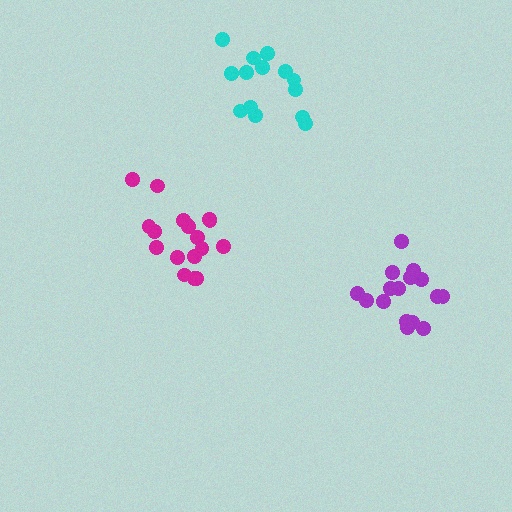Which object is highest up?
The cyan cluster is topmost.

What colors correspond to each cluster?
The clusters are colored: magenta, cyan, purple.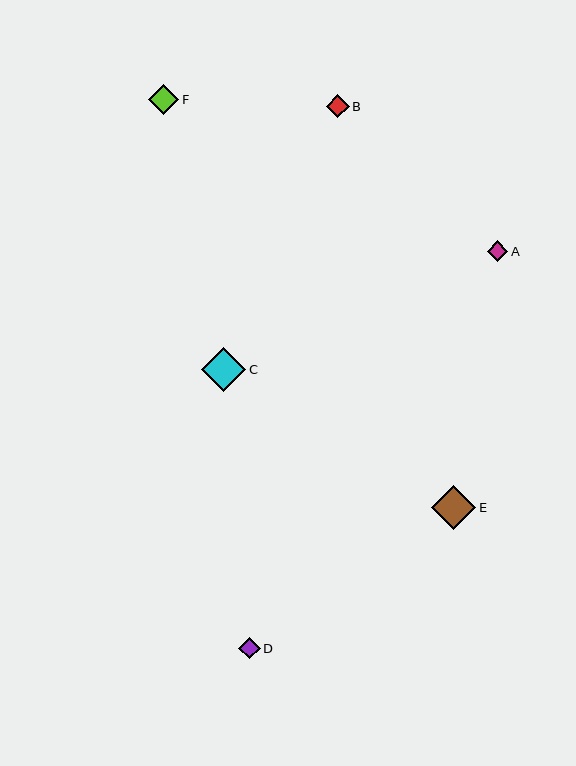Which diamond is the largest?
Diamond E is the largest with a size of approximately 44 pixels.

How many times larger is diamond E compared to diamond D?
Diamond E is approximately 2.0 times the size of diamond D.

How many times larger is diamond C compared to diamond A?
Diamond C is approximately 2.1 times the size of diamond A.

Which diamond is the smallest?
Diamond A is the smallest with a size of approximately 21 pixels.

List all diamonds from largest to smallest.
From largest to smallest: E, C, F, B, D, A.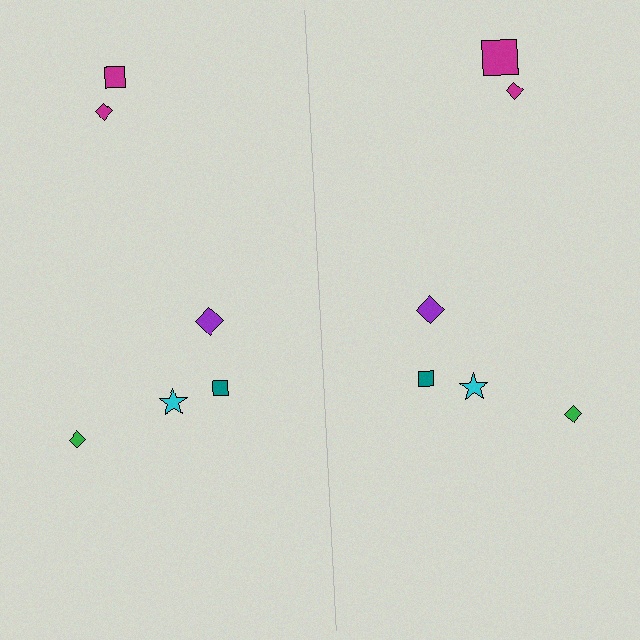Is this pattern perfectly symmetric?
No, the pattern is not perfectly symmetric. The magenta square on the right side has a different size than its mirror counterpart.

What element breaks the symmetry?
The magenta square on the right side has a different size than its mirror counterpart.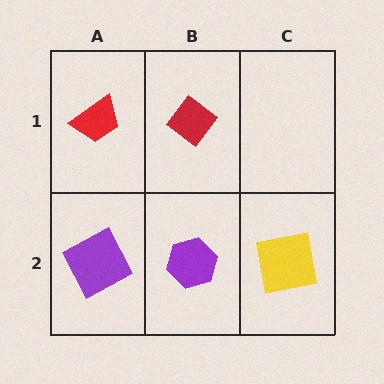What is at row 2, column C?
A yellow square.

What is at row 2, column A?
A purple square.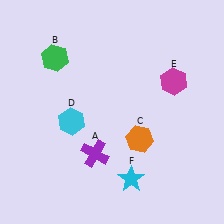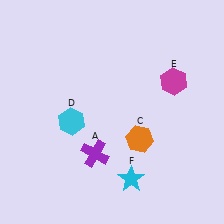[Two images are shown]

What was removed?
The green hexagon (B) was removed in Image 2.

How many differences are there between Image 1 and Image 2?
There is 1 difference between the two images.